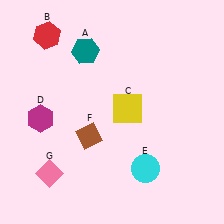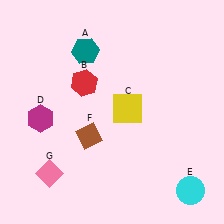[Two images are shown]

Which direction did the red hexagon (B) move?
The red hexagon (B) moved down.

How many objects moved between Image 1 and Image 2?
2 objects moved between the two images.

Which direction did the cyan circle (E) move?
The cyan circle (E) moved right.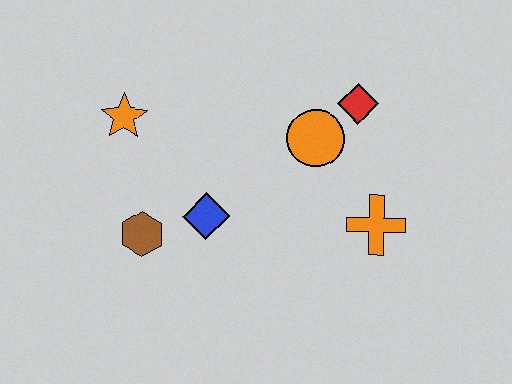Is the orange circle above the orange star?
No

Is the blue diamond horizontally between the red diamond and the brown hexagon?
Yes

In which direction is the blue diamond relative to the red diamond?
The blue diamond is to the left of the red diamond.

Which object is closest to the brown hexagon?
The blue diamond is closest to the brown hexagon.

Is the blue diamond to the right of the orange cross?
No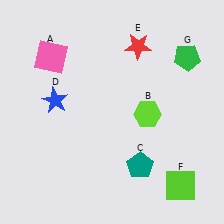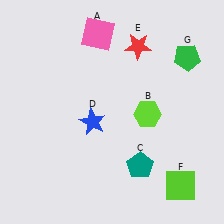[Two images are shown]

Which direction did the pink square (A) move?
The pink square (A) moved right.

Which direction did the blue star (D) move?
The blue star (D) moved right.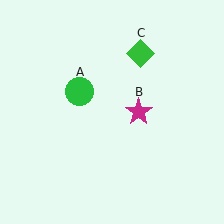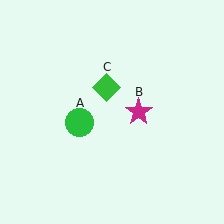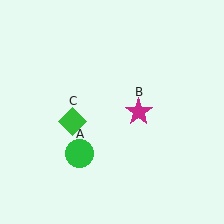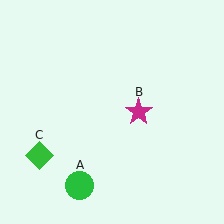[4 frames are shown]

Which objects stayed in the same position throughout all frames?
Magenta star (object B) remained stationary.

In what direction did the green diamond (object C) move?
The green diamond (object C) moved down and to the left.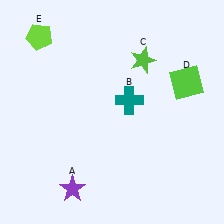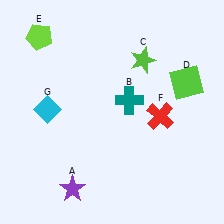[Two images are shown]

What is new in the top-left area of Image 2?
A cyan diamond (G) was added in the top-left area of Image 2.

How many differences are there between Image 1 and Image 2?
There are 2 differences between the two images.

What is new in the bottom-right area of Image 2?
A red cross (F) was added in the bottom-right area of Image 2.